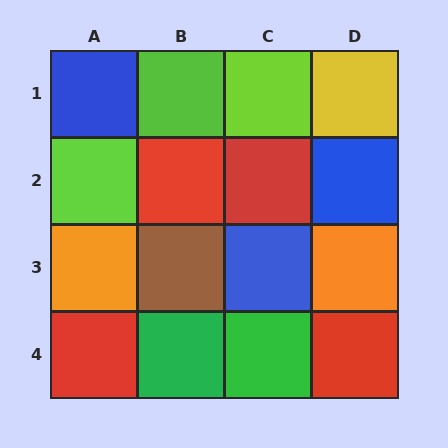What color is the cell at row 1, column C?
Lime.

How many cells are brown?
1 cell is brown.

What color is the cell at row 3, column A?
Orange.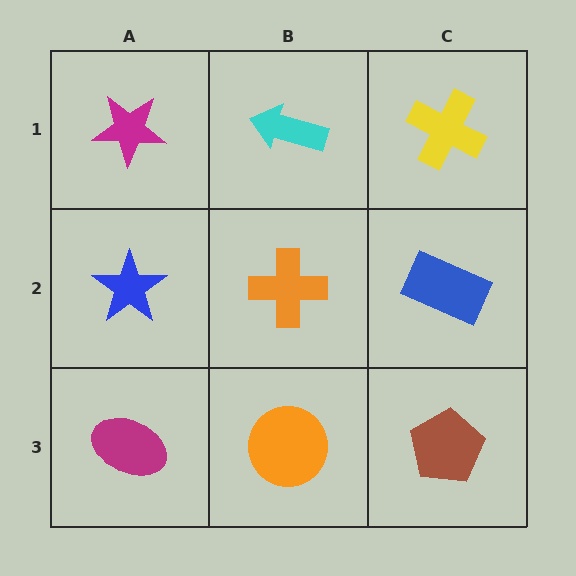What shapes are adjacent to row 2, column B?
A cyan arrow (row 1, column B), an orange circle (row 3, column B), a blue star (row 2, column A), a blue rectangle (row 2, column C).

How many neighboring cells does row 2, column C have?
3.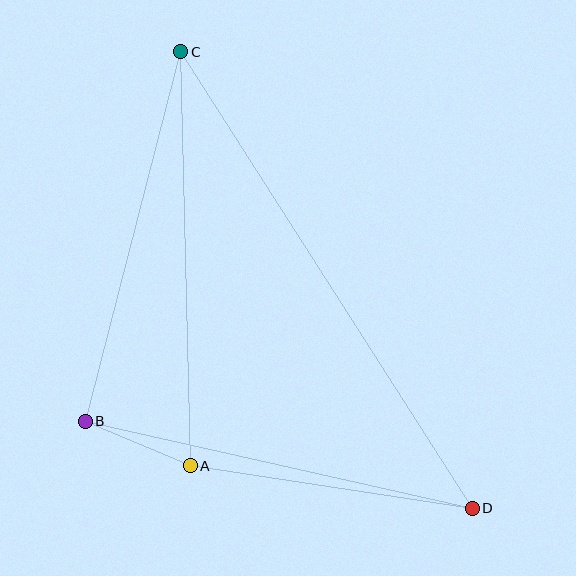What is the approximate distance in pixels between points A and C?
The distance between A and C is approximately 414 pixels.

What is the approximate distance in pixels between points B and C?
The distance between B and C is approximately 382 pixels.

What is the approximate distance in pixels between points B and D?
The distance between B and D is approximately 396 pixels.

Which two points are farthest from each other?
Points C and D are farthest from each other.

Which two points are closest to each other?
Points A and B are closest to each other.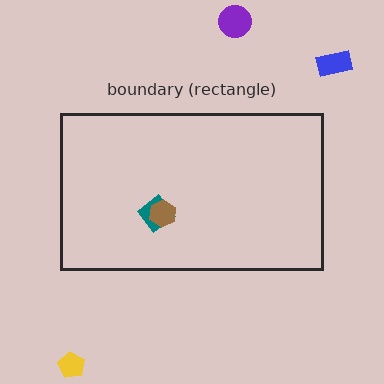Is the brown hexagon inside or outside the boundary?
Inside.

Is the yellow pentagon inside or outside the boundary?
Outside.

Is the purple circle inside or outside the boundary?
Outside.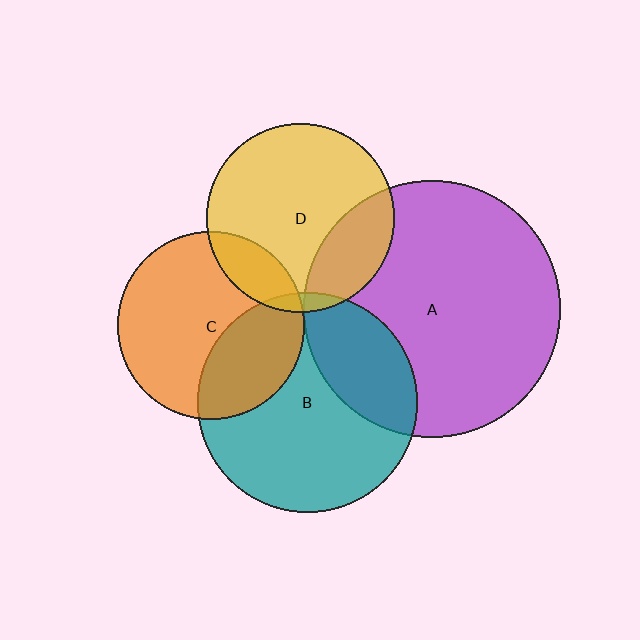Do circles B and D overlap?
Yes.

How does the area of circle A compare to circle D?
Approximately 1.9 times.